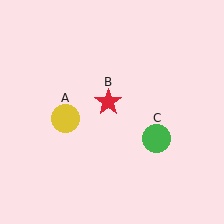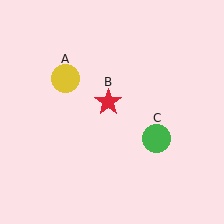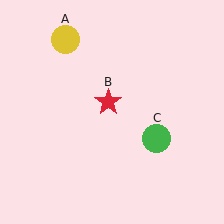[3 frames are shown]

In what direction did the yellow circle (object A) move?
The yellow circle (object A) moved up.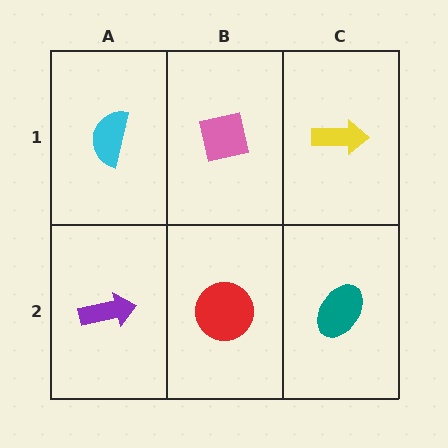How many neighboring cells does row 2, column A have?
2.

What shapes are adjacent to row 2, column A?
A cyan semicircle (row 1, column A), a red circle (row 2, column B).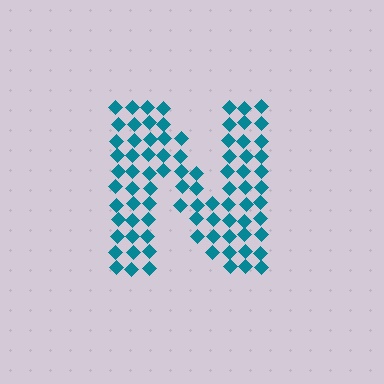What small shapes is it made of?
It is made of small diamonds.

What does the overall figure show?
The overall figure shows the letter N.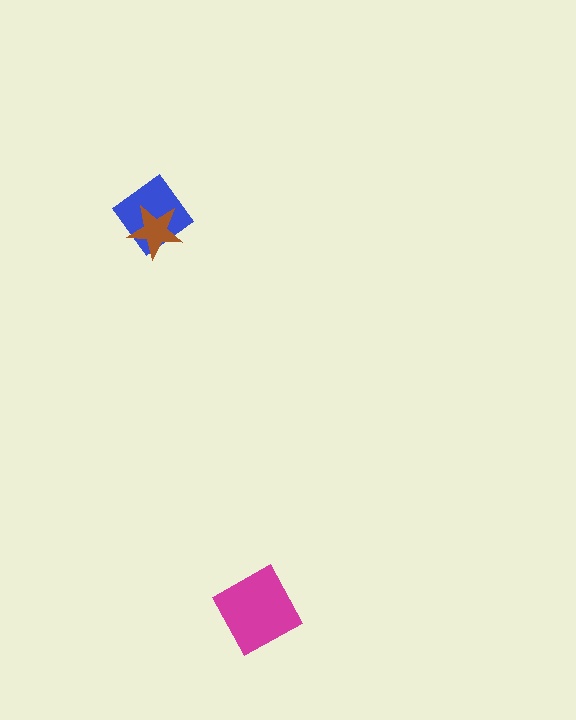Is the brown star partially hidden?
No, no other shape covers it.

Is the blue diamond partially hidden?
Yes, it is partially covered by another shape.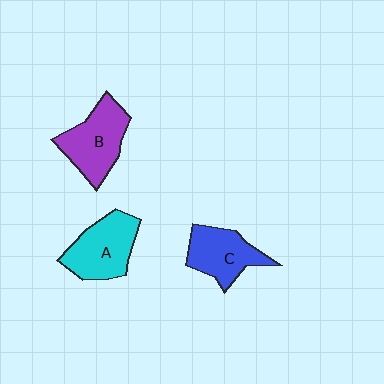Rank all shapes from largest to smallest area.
From largest to smallest: B (purple), A (cyan), C (blue).